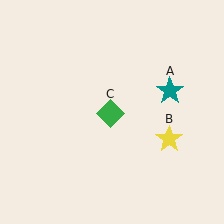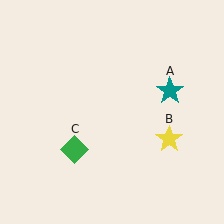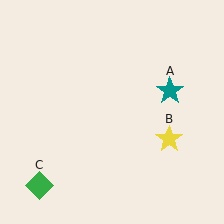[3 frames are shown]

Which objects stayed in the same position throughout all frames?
Teal star (object A) and yellow star (object B) remained stationary.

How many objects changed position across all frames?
1 object changed position: green diamond (object C).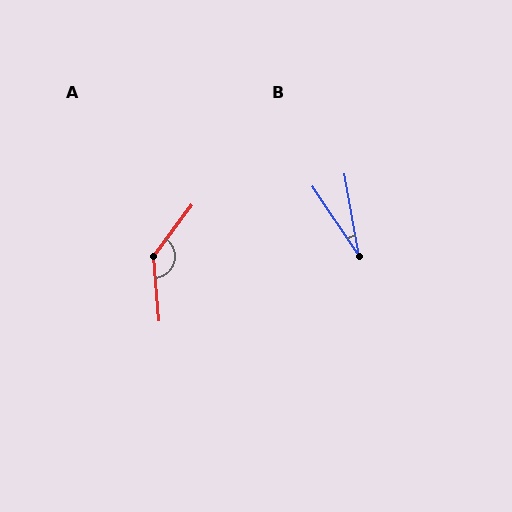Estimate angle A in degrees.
Approximately 138 degrees.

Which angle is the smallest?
B, at approximately 24 degrees.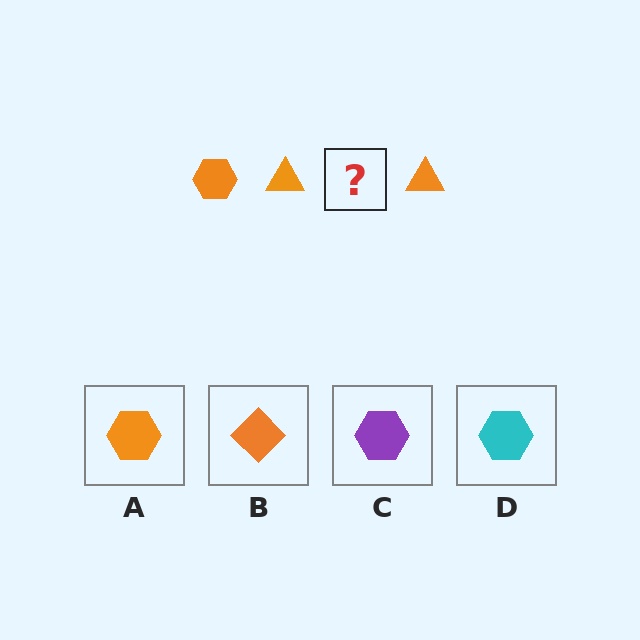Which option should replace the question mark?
Option A.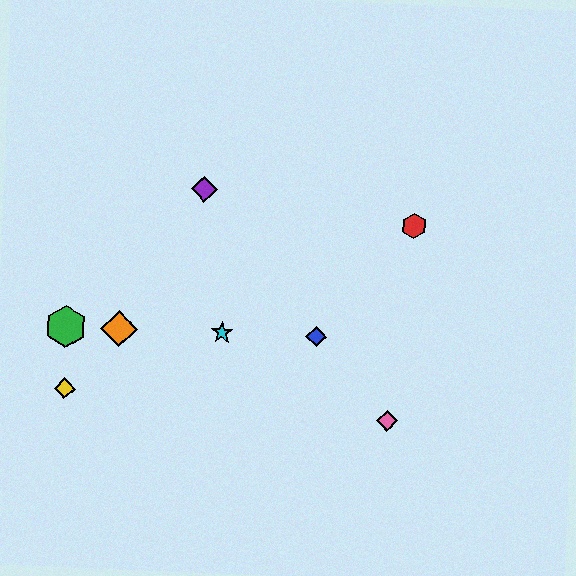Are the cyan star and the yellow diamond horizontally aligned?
No, the cyan star is at y≈333 and the yellow diamond is at y≈388.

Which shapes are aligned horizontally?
The blue diamond, the green hexagon, the orange diamond, the cyan star are aligned horizontally.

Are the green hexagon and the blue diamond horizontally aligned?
Yes, both are at y≈327.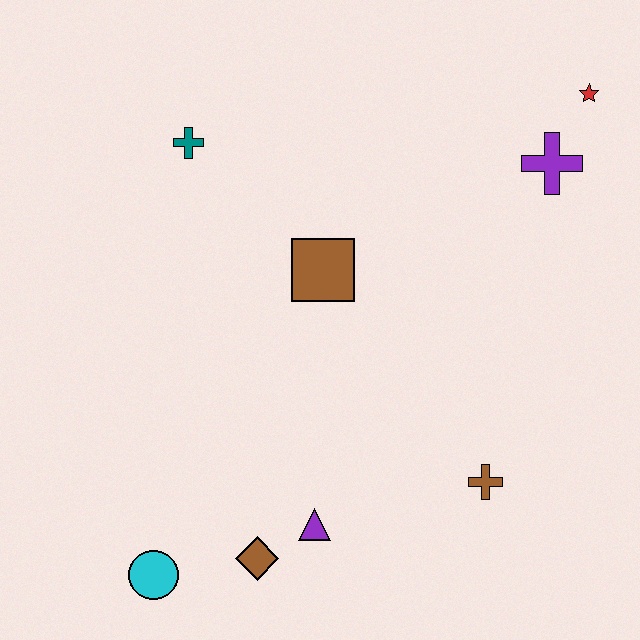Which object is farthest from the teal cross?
The brown cross is farthest from the teal cross.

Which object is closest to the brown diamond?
The purple triangle is closest to the brown diamond.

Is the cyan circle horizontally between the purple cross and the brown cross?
No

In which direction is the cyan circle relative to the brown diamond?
The cyan circle is to the left of the brown diamond.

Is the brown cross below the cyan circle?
No